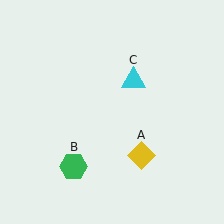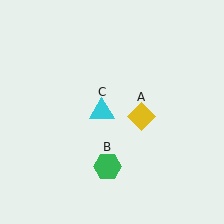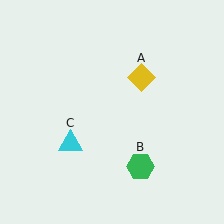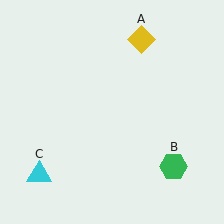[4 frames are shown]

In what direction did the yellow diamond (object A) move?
The yellow diamond (object A) moved up.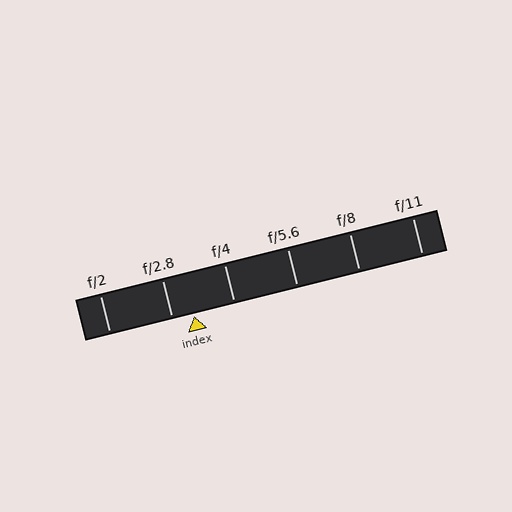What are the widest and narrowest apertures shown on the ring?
The widest aperture shown is f/2 and the narrowest is f/11.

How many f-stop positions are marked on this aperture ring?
There are 6 f-stop positions marked.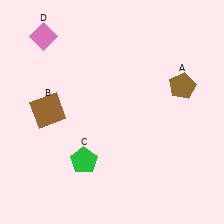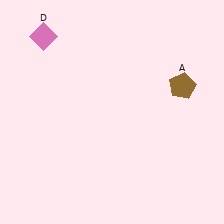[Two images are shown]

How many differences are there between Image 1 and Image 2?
There are 2 differences between the two images.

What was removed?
The green pentagon (C), the brown square (B) were removed in Image 2.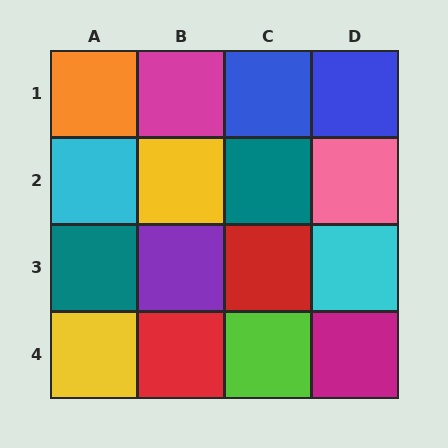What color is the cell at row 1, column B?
Magenta.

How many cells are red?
2 cells are red.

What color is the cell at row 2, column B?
Yellow.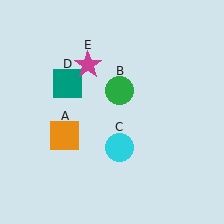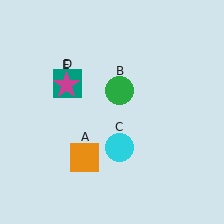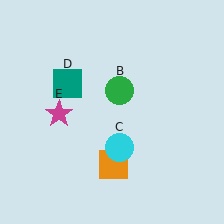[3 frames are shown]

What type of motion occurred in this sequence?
The orange square (object A), magenta star (object E) rotated counterclockwise around the center of the scene.